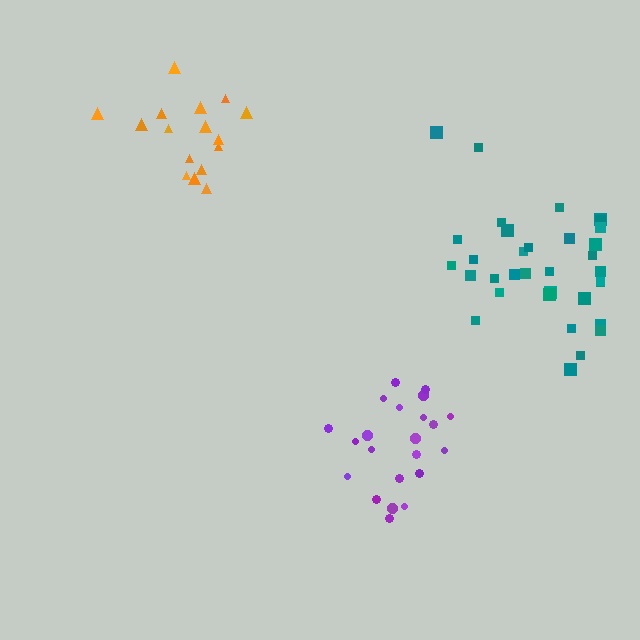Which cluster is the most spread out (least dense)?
Orange.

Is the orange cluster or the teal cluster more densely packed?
Teal.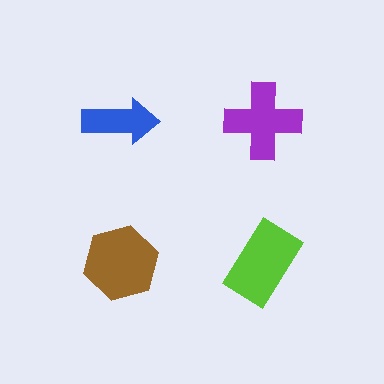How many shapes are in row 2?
2 shapes.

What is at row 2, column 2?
A lime rectangle.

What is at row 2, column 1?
A brown hexagon.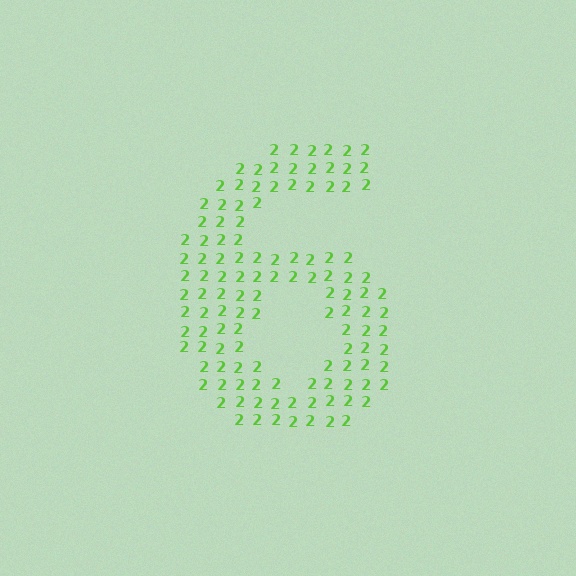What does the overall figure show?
The overall figure shows the digit 6.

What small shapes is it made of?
It is made of small digit 2's.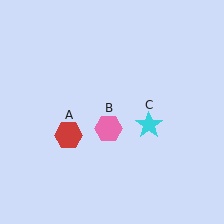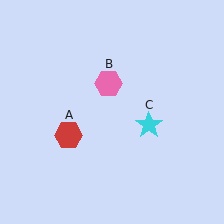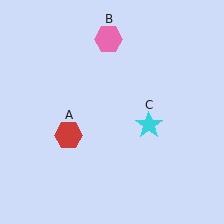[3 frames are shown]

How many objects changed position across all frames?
1 object changed position: pink hexagon (object B).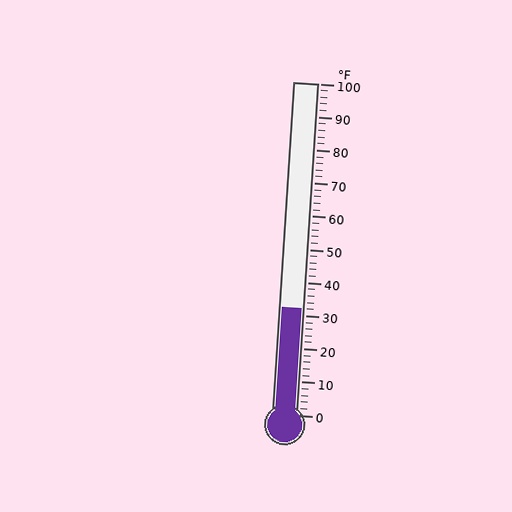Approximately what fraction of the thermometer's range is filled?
The thermometer is filled to approximately 30% of its range.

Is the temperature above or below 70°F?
The temperature is below 70°F.